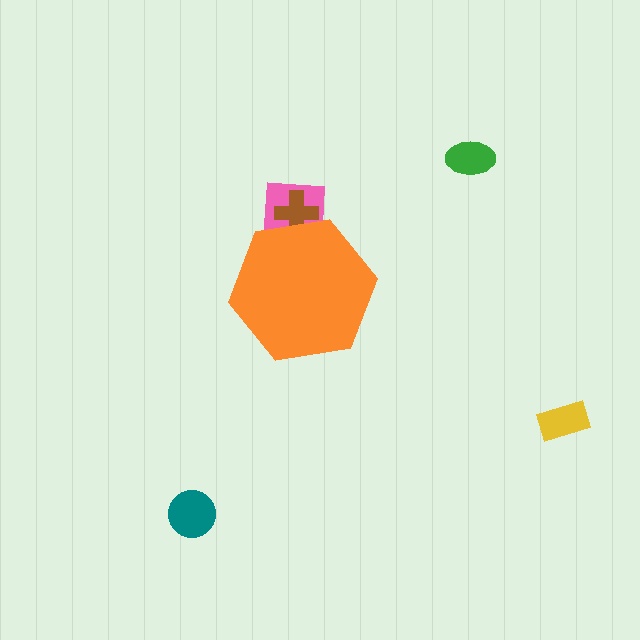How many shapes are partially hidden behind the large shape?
2 shapes are partially hidden.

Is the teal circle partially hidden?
No, the teal circle is fully visible.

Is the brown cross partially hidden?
Yes, the brown cross is partially hidden behind the orange hexagon.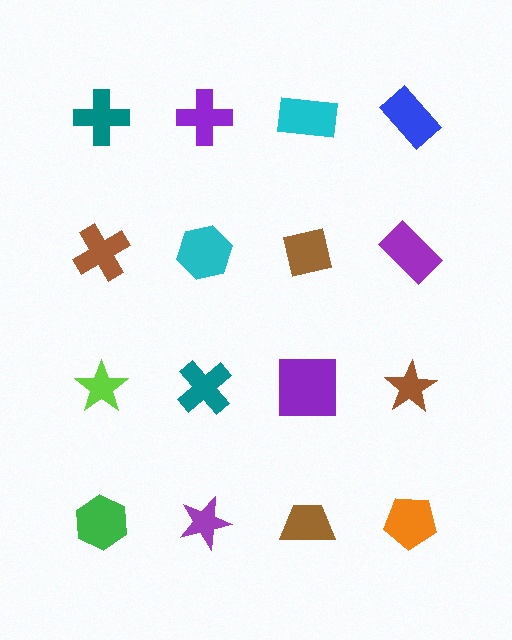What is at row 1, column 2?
A purple cross.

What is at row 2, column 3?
A brown square.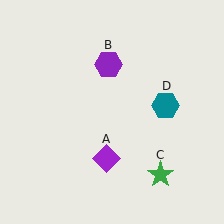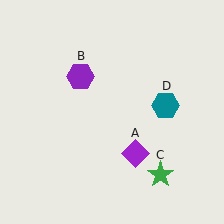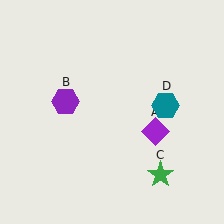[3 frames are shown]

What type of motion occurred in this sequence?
The purple diamond (object A), purple hexagon (object B) rotated counterclockwise around the center of the scene.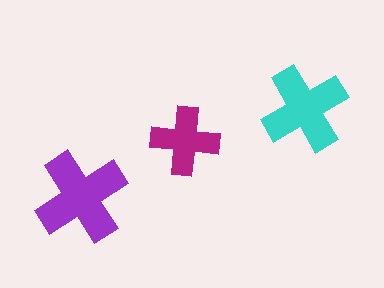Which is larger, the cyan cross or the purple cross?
The purple one.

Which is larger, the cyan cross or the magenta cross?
The cyan one.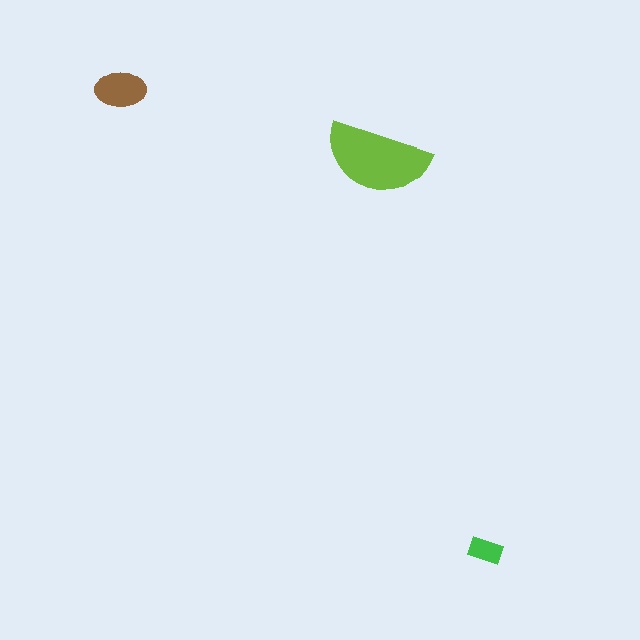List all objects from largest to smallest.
The lime semicircle, the brown ellipse, the green rectangle.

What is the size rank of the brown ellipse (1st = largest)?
2nd.